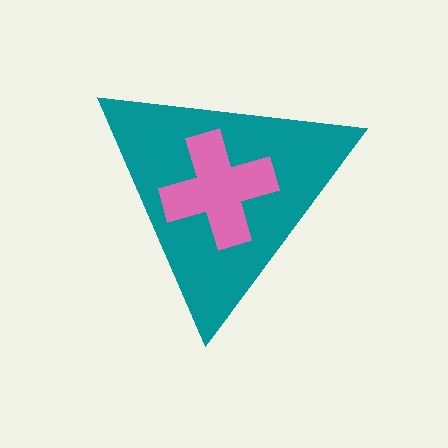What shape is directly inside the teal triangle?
The pink cross.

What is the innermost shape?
The pink cross.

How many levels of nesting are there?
2.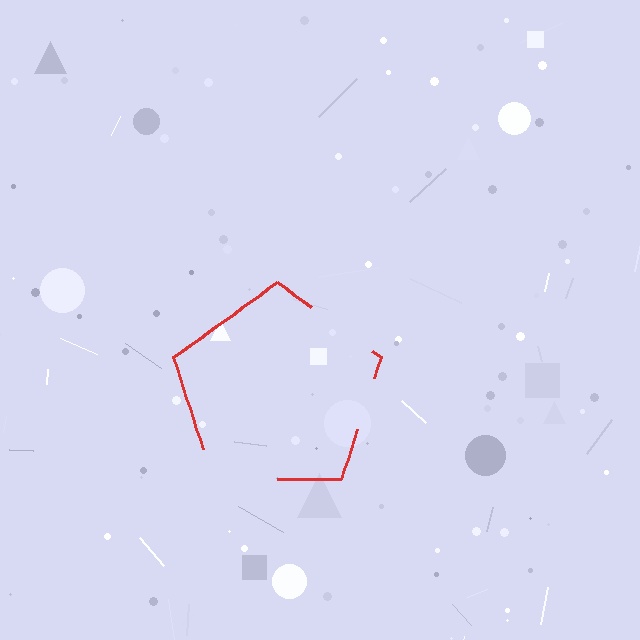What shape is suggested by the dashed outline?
The dashed outline suggests a pentagon.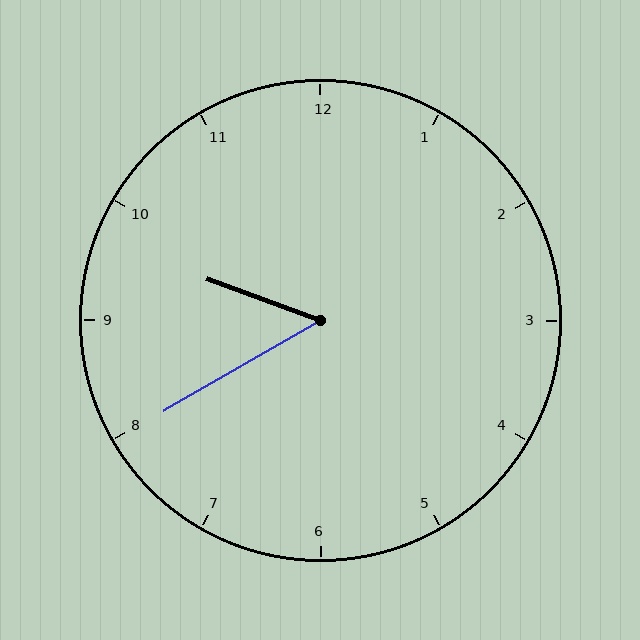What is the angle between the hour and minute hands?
Approximately 50 degrees.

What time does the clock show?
9:40.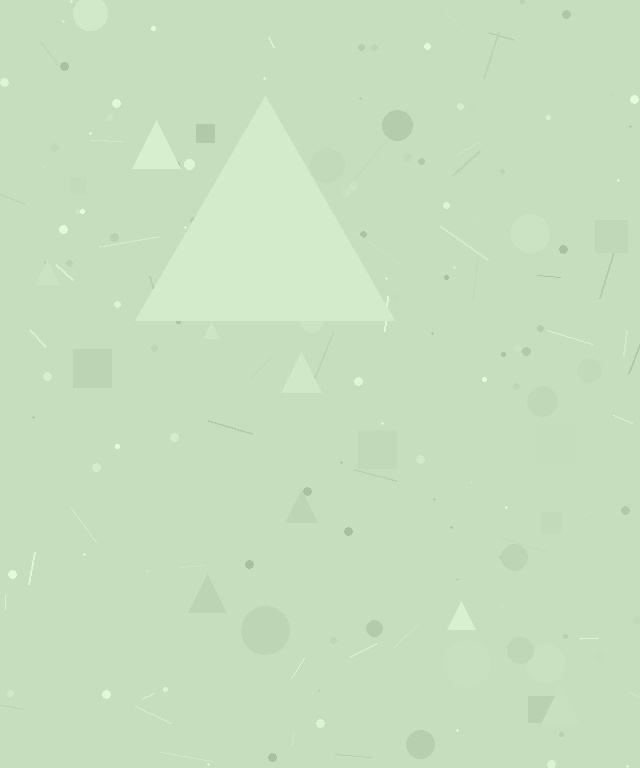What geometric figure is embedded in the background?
A triangle is embedded in the background.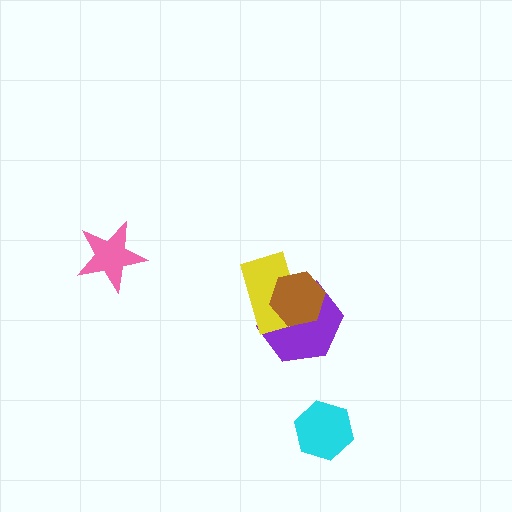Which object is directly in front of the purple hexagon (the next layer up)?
The yellow rectangle is directly in front of the purple hexagon.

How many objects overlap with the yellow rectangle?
2 objects overlap with the yellow rectangle.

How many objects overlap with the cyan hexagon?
0 objects overlap with the cyan hexagon.